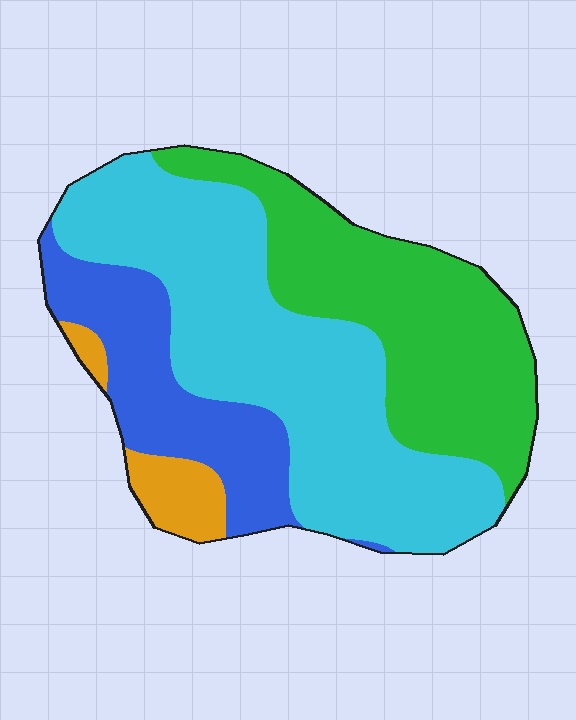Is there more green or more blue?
Green.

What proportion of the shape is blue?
Blue takes up about one fifth (1/5) of the shape.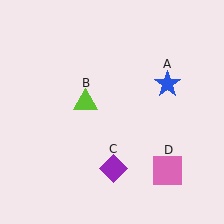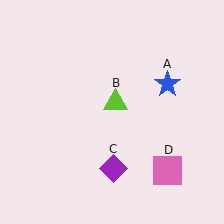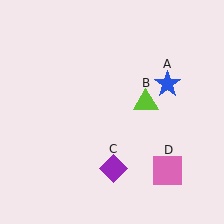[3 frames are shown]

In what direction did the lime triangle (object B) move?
The lime triangle (object B) moved right.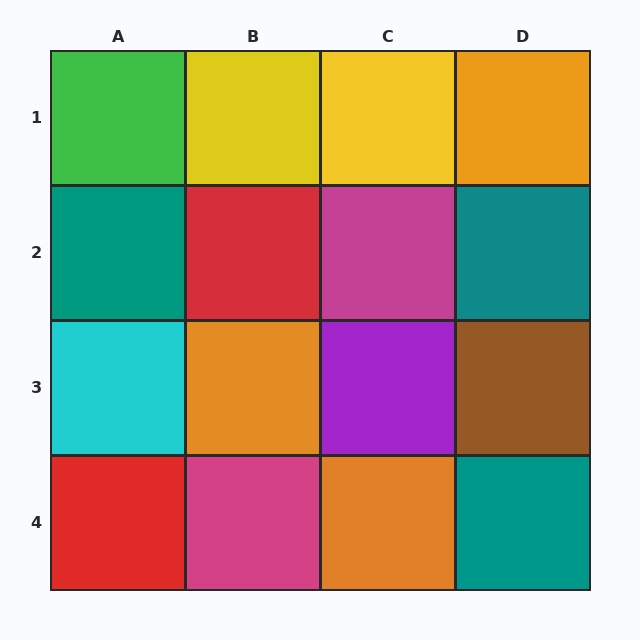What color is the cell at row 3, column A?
Cyan.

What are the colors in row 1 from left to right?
Green, yellow, yellow, orange.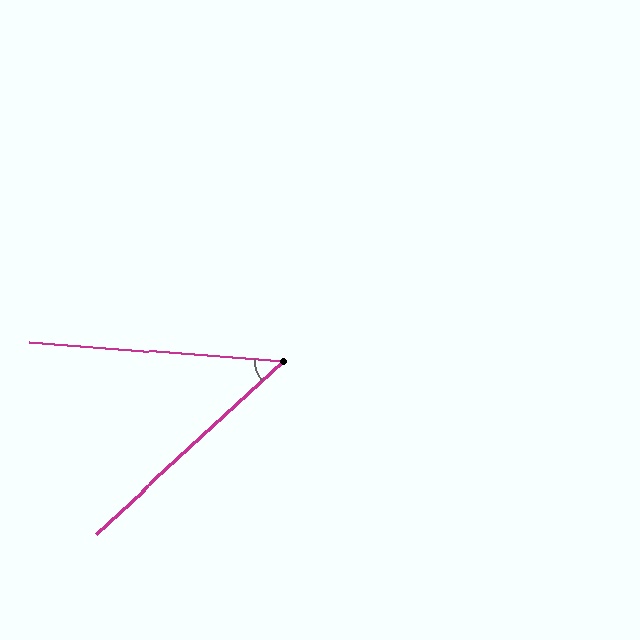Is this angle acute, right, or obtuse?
It is acute.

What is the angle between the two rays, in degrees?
Approximately 47 degrees.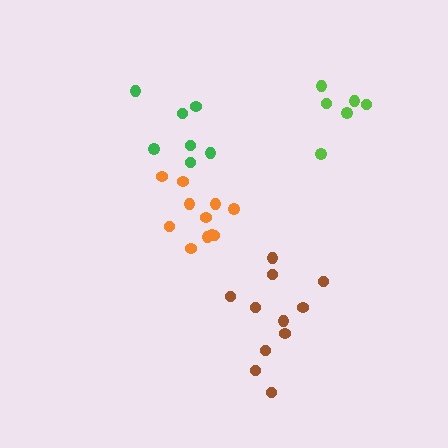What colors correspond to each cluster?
The clusters are colored: lime, brown, orange, green.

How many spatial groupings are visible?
There are 4 spatial groupings.